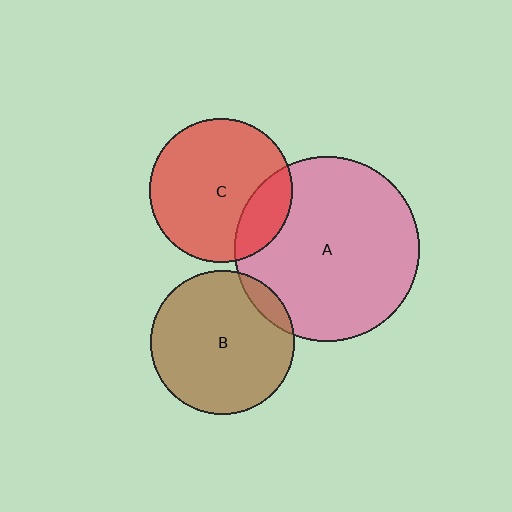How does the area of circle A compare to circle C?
Approximately 1.7 times.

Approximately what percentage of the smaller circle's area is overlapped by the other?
Approximately 10%.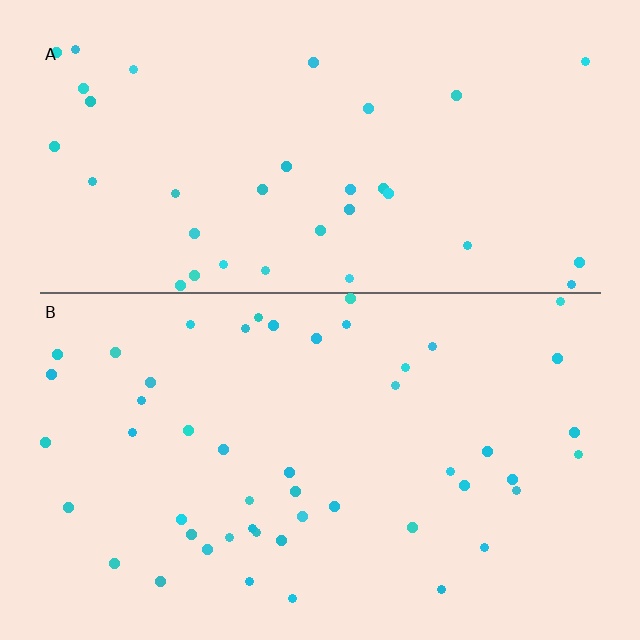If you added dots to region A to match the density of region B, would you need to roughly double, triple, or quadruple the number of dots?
Approximately double.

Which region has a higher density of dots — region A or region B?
B (the bottom).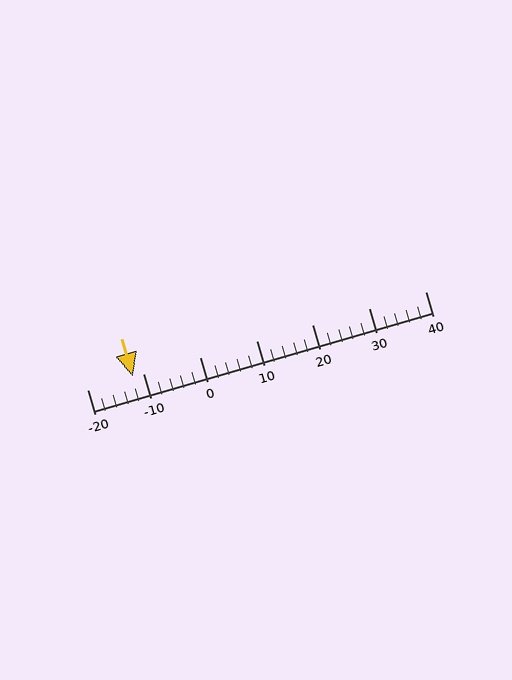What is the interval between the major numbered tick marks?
The major tick marks are spaced 10 units apart.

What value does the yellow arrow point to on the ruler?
The yellow arrow points to approximately -12.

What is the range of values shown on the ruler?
The ruler shows values from -20 to 40.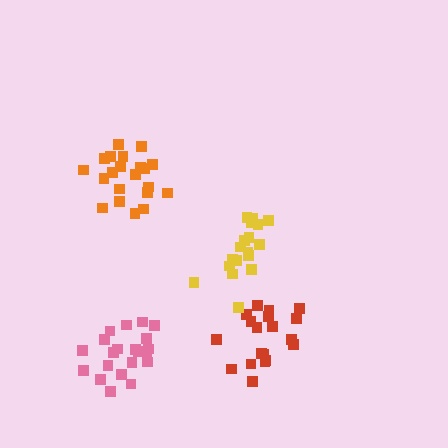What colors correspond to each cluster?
The clusters are colored: red, pink, orange, yellow.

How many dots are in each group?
Group 1: 19 dots, Group 2: 21 dots, Group 3: 21 dots, Group 4: 18 dots (79 total).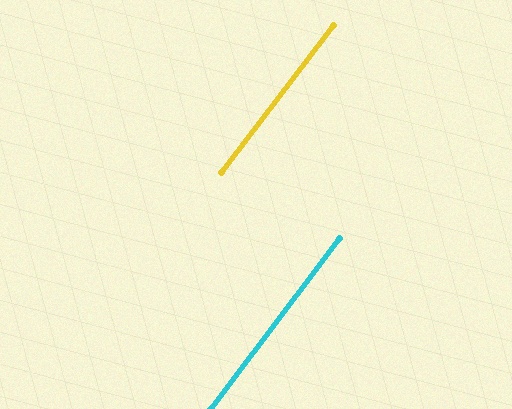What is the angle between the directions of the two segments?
Approximately 0 degrees.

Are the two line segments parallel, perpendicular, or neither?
Parallel — their directions differ by only 0.4°.